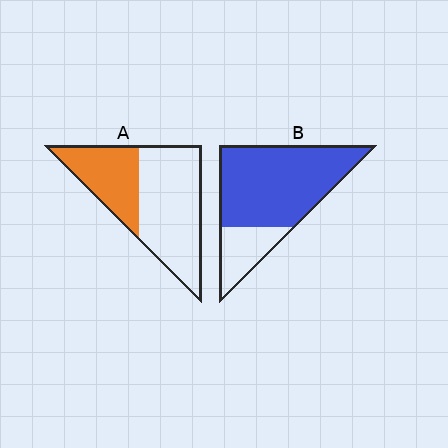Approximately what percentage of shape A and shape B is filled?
A is approximately 35% and B is approximately 75%.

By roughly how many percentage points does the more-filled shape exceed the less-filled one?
By roughly 40 percentage points (B over A).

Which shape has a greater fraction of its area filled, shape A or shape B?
Shape B.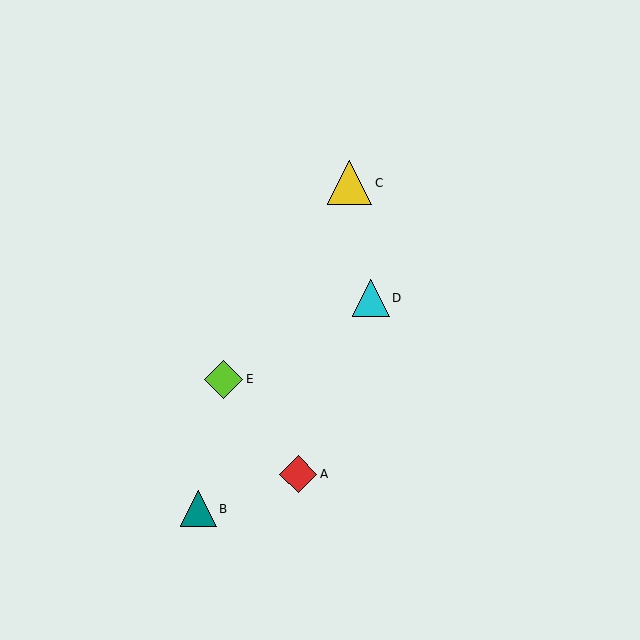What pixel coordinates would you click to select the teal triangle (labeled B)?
Click at (198, 509) to select the teal triangle B.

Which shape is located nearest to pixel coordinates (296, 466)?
The red diamond (labeled A) at (298, 474) is nearest to that location.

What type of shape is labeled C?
Shape C is a yellow triangle.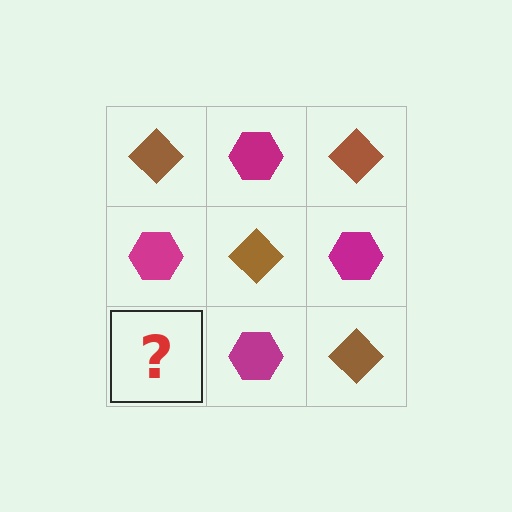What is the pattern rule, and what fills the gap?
The rule is that it alternates brown diamond and magenta hexagon in a checkerboard pattern. The gap should be filled with a brown diamond.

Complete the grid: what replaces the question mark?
The question mark should be replaced with a brown diamond.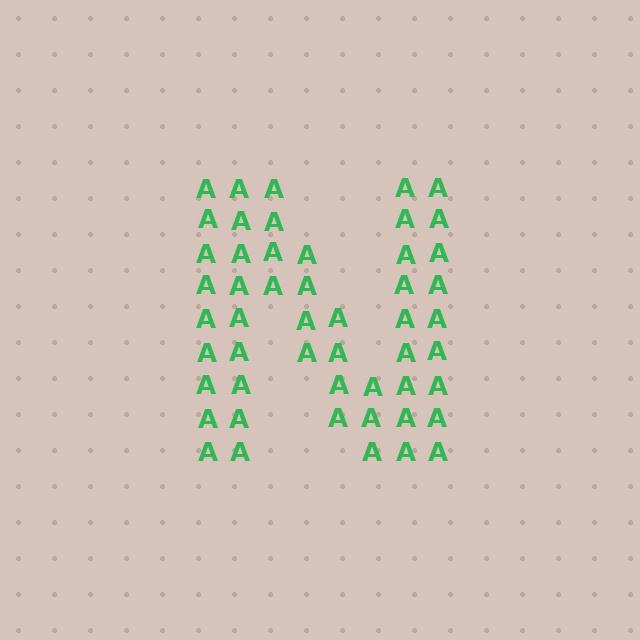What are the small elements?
The small elements are letter A's.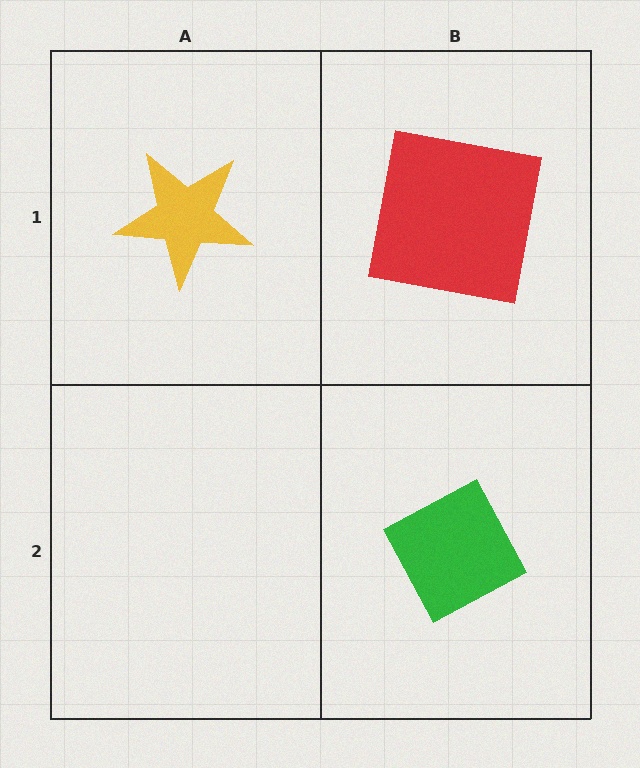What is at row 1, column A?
A yellow star.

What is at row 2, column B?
A green diamond.